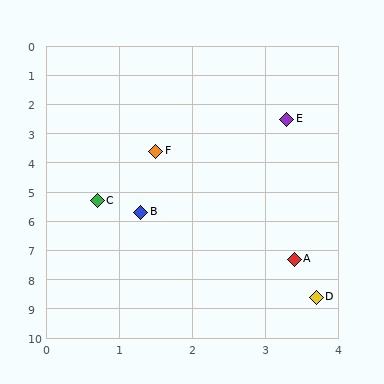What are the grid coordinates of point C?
Point C is at approximately (0.7, 5.3).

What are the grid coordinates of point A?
Point A is at approximately (3.4, 7.3).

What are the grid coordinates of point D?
Point D is at approximately (3.7, 8.6).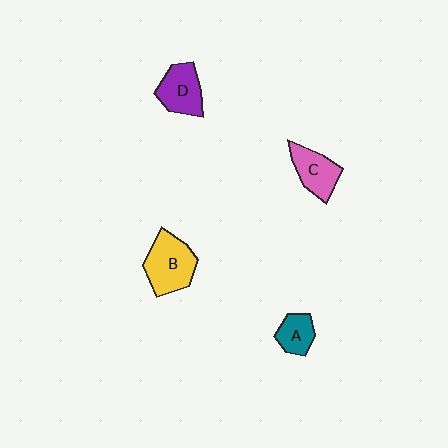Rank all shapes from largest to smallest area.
From largest to smallest: B (yellow), D (purple), C (pink), A (teal).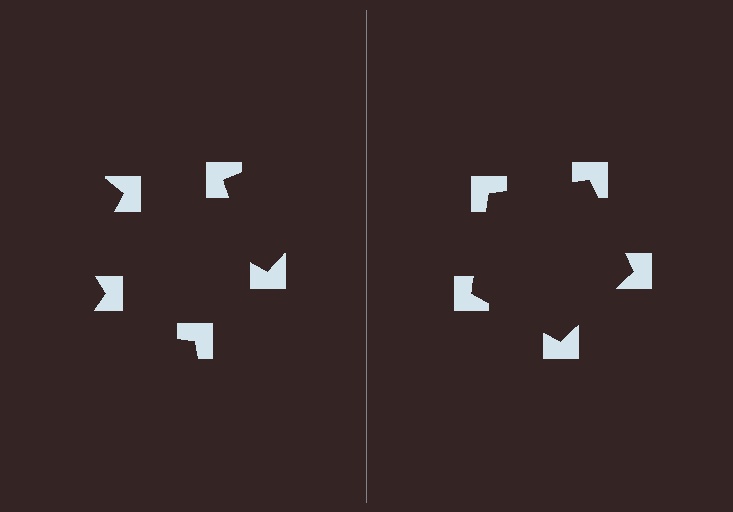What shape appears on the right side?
An illusory pentagon.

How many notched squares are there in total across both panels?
10 — 5 on each side.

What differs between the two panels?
The notched squares are positioned identically on both sides; only the wedge orientations differ. On the right they align to a pentagon; on the left they are misaligned.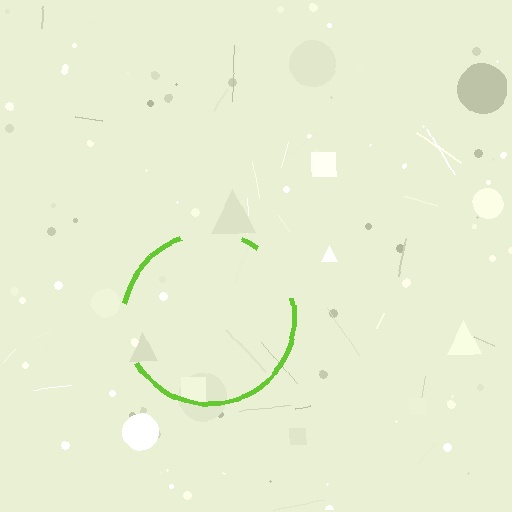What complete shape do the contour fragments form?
The contour fragments form a circle.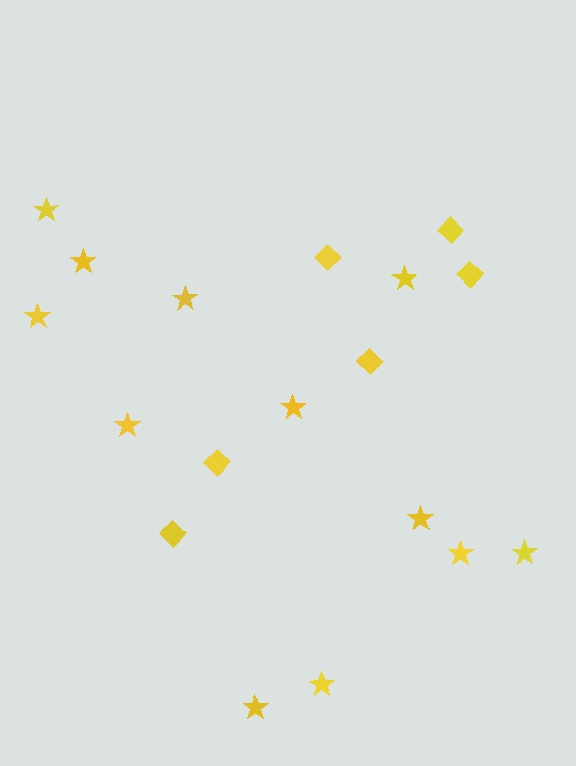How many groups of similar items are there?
There are 2 groups: one group of stars (12) and one group of diamonds (6).